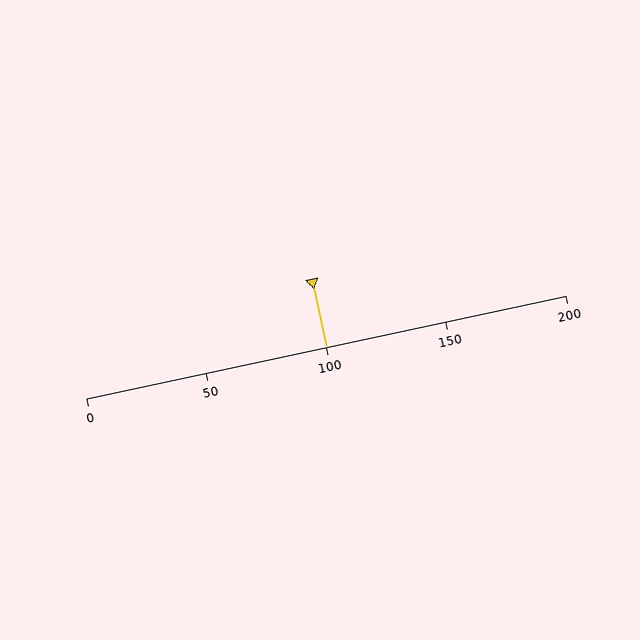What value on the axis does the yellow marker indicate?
The marker indicates approximately 100.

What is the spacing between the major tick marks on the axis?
The major ticks are spaced 50 apart.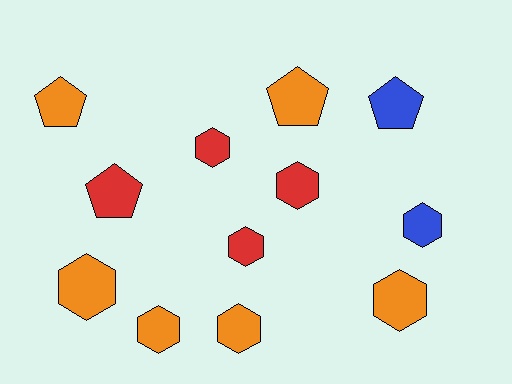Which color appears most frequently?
Orange, with 6 objects.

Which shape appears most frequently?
Hexagon, with 8 objects.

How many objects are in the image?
There are 12 objects.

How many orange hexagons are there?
There are 4 orange hexagons.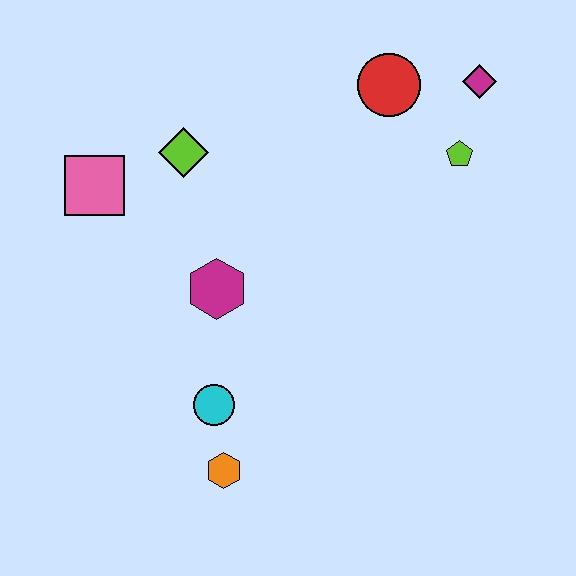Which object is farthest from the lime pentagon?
The orange hexagon is farthest from the lime pentagon.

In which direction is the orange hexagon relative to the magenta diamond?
The orange hexagon is below the magenta diamond.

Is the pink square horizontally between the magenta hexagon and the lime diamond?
No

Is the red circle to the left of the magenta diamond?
Yes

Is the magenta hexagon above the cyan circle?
Yes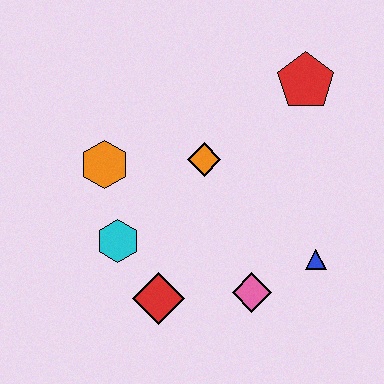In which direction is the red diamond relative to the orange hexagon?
The red diamond is below the orange hexagon.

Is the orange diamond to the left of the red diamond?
No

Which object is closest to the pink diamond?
The blue triangle is closest to the pink diamond.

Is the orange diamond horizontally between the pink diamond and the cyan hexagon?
Yes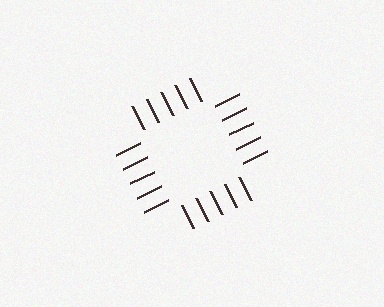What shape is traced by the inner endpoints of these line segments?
An illusory square — the line segments terminate on its edges but no continuous stroke is drawn.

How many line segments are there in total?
20 — 5 along each of the 4 edges.